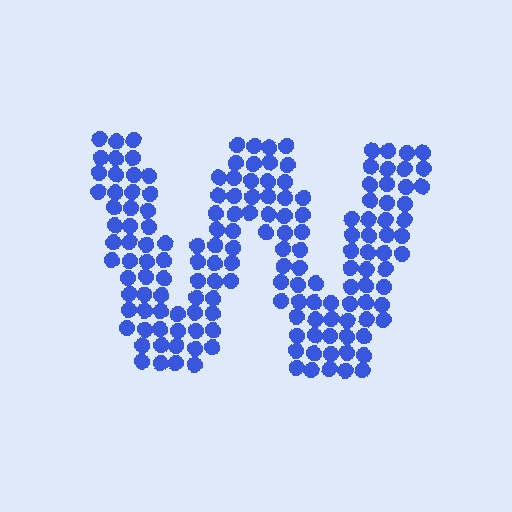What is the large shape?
The large shape is the letter W.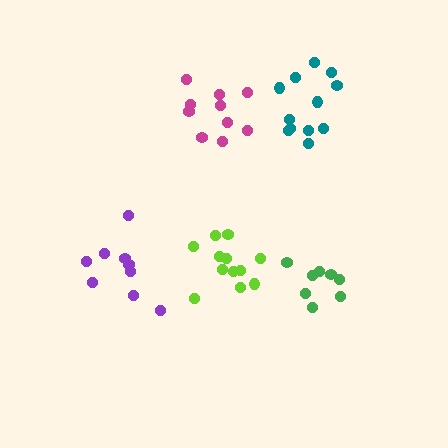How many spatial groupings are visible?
There are 5 spatial groupings.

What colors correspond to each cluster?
The clusters are colored: lime, purple, green, magenta, teal.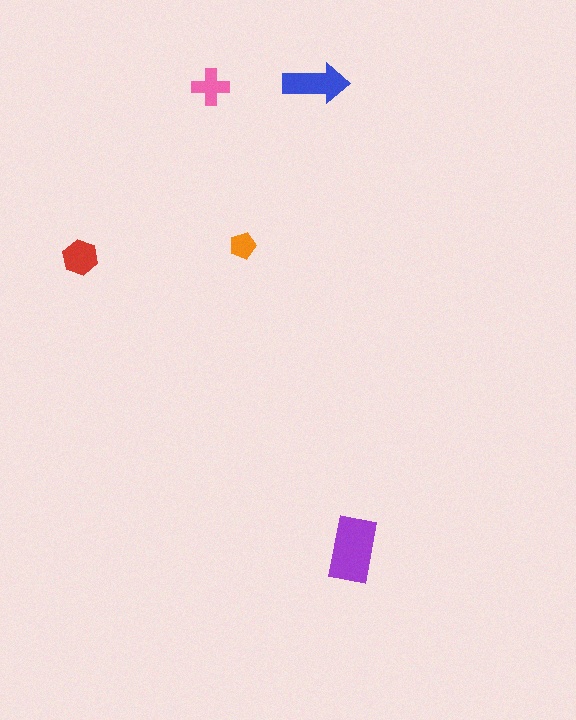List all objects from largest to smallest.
The purple rectangle, the blue arrow, the red hexagon, the pink cross, the orange pentagon.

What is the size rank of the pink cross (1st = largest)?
4th.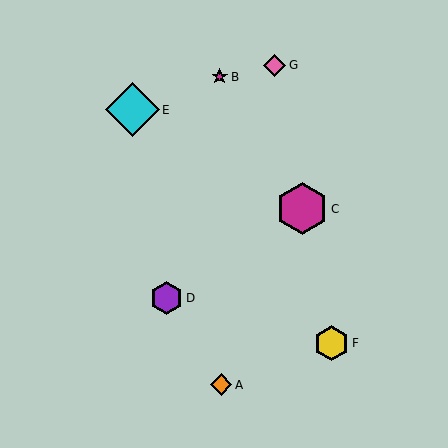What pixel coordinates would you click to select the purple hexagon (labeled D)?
Click at (167, 298) to select the purple hexagon D.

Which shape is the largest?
The cyan diamond (labeled E) is the largest.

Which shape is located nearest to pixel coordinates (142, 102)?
The cyan diamond (labeled E) at (132, 110) is nearest to that location.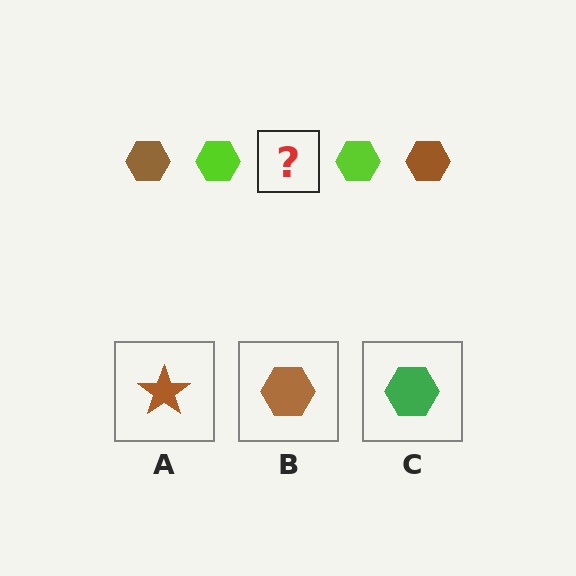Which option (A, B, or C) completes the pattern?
B.